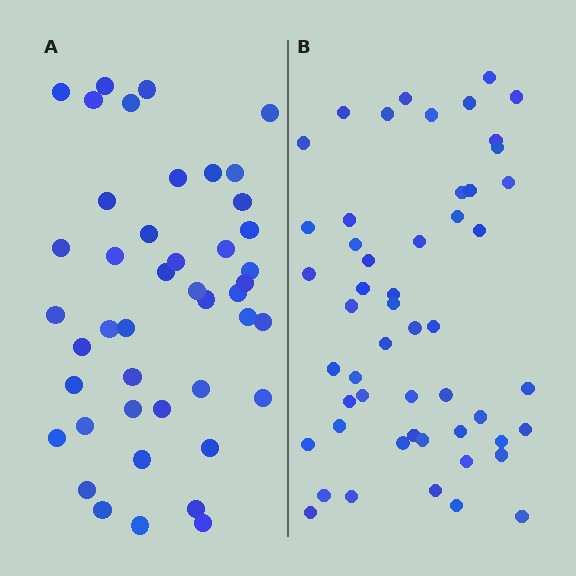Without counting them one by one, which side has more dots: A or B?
Region B (the right region) has more dots.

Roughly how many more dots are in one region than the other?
Region B has roughly 8 or so more dots than region A.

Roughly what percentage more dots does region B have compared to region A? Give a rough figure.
About 20% more.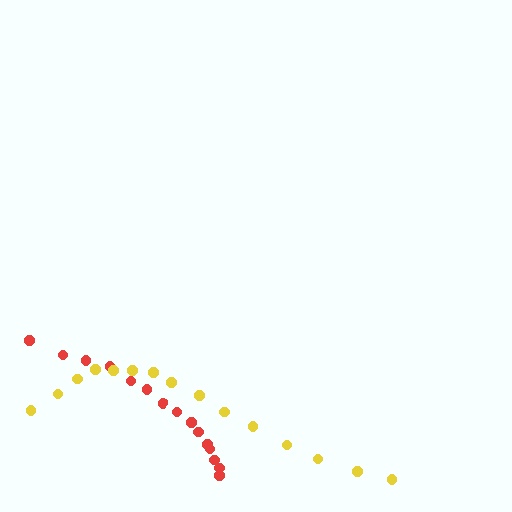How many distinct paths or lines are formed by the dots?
There are 2 distinct paths.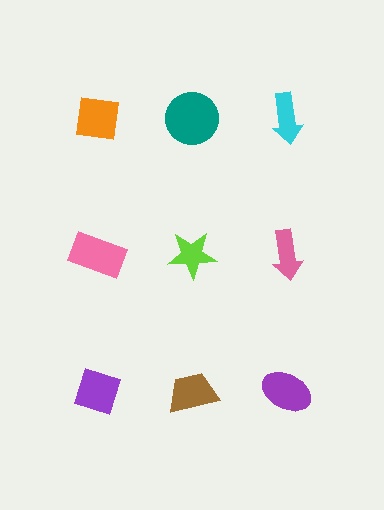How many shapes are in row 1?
3 shapes.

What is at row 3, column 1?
A purple diamond.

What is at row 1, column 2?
A teal circle.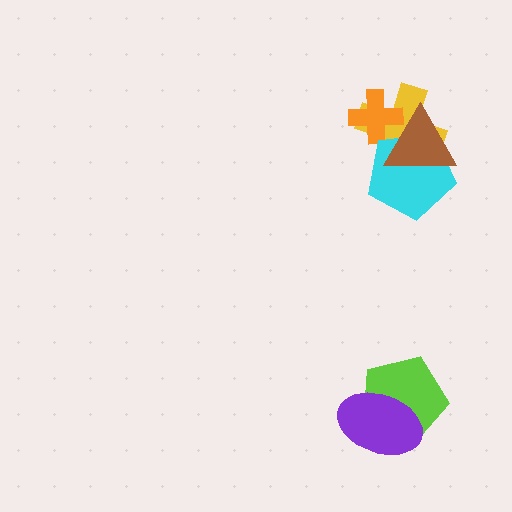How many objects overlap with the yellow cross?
3 objects overlap with the yellow cross.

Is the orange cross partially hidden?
Yes, it is partially covered by another shape.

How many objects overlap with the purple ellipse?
1 object overlaps with the purple ellipse.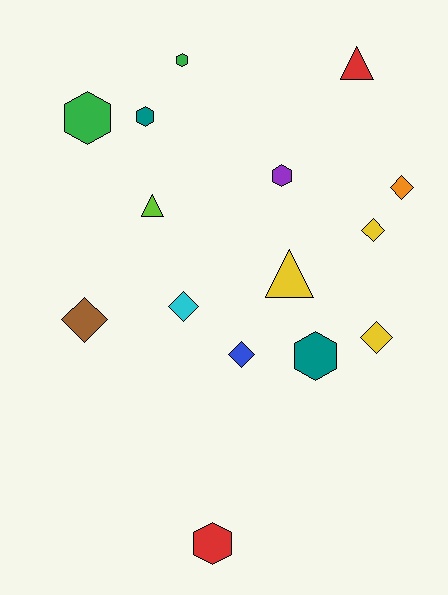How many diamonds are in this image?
There are 6 diamonds.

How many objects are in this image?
There are 15 objects.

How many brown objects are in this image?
There is 1 brown object.